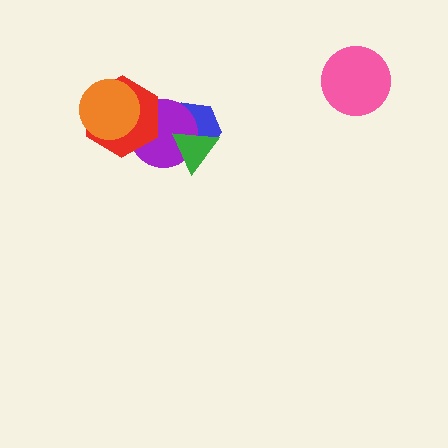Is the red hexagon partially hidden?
Yes, it is partially covered by another shape.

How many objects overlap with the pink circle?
0 objects overlap with the pink circle.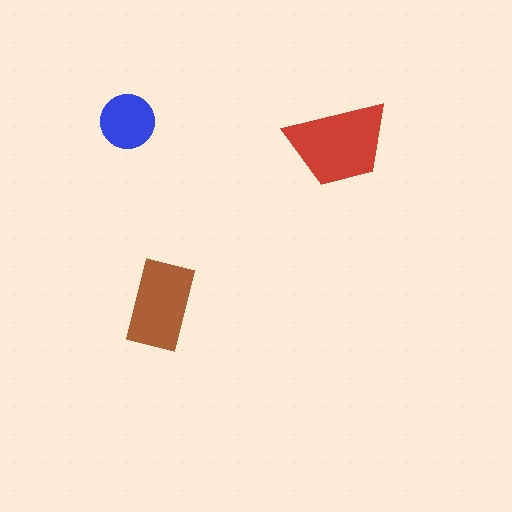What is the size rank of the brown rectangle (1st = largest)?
2nd.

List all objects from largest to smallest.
The red trapezoid, the brown rectangle, the blue circle.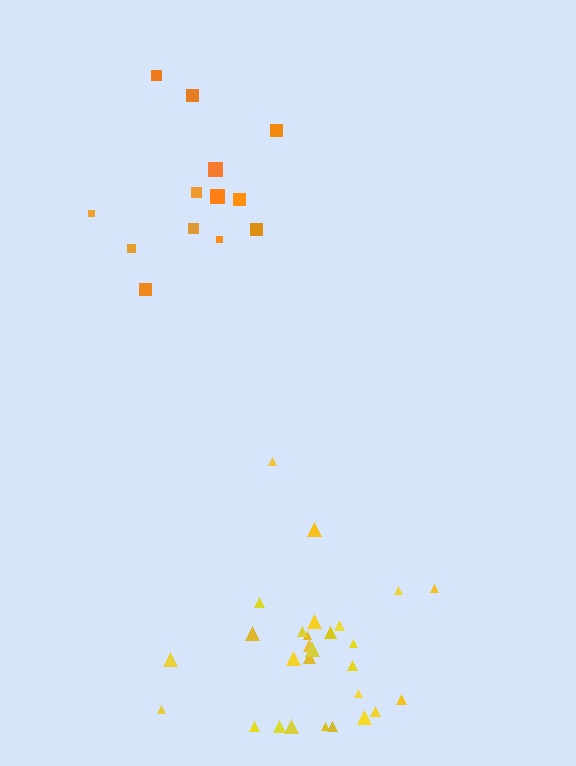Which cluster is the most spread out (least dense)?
Orange.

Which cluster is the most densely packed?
Yellow.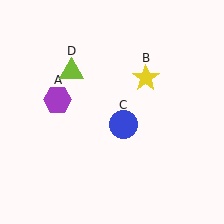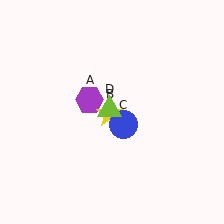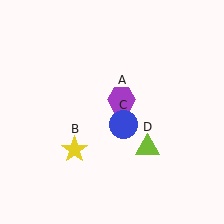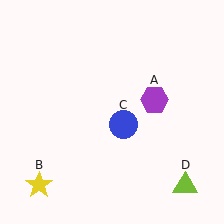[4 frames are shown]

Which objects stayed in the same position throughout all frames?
Blue circle (object C) remained stationary.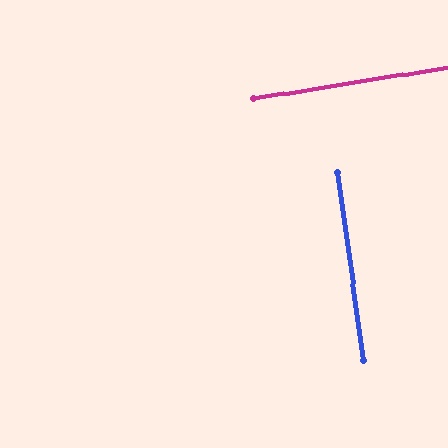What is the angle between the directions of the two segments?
Approximately 88 degrees.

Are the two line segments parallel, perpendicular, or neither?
Perpendicular — they meet at approximately 88°.